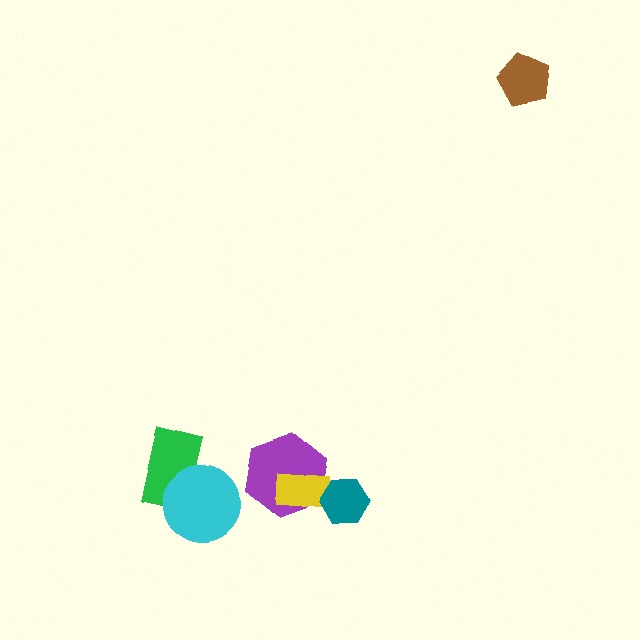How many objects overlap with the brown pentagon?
0 objects overlap with the brown pentagon.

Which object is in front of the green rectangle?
The cyan circle is in front of the green rectangle.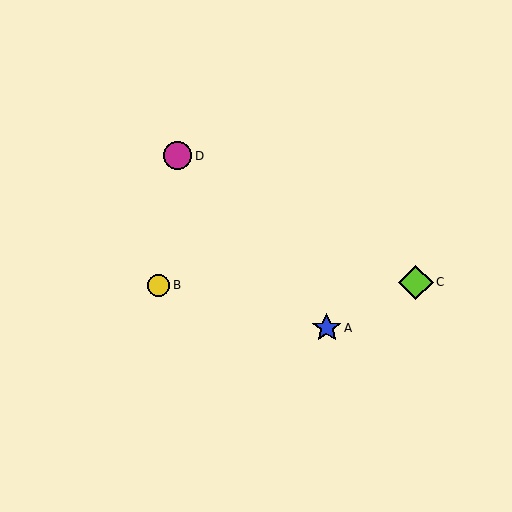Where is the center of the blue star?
The center of the blue star is at (327, 328).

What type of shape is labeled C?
Shape C is a lime diamond.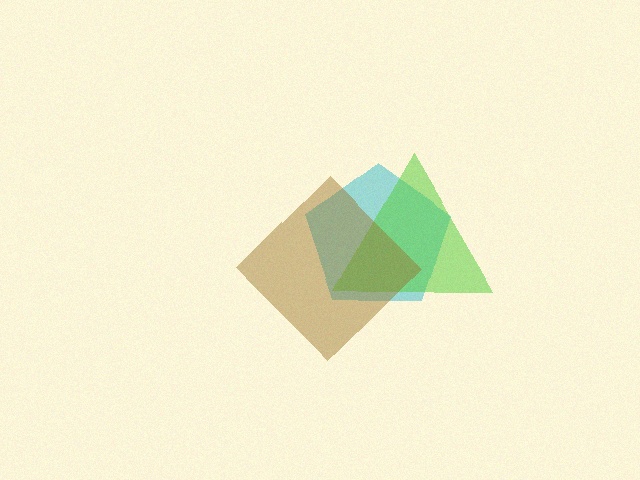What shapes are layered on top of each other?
The layered shapes are: a cyan pentagon, a lime triangle, a brown diamond.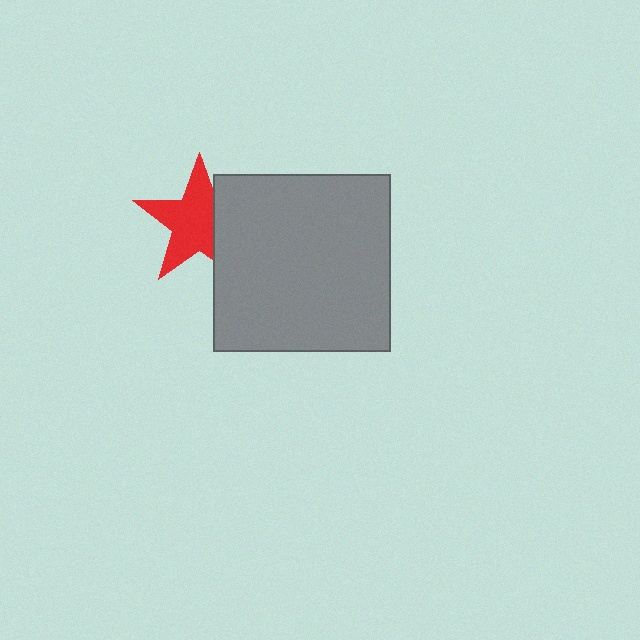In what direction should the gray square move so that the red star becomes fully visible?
The gray square should move right. That is the shortest direction to clear the overlap and leave the red star fully visible.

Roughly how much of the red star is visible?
Most of it is visible (roughly 70%).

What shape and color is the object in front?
The object in front is a gray square.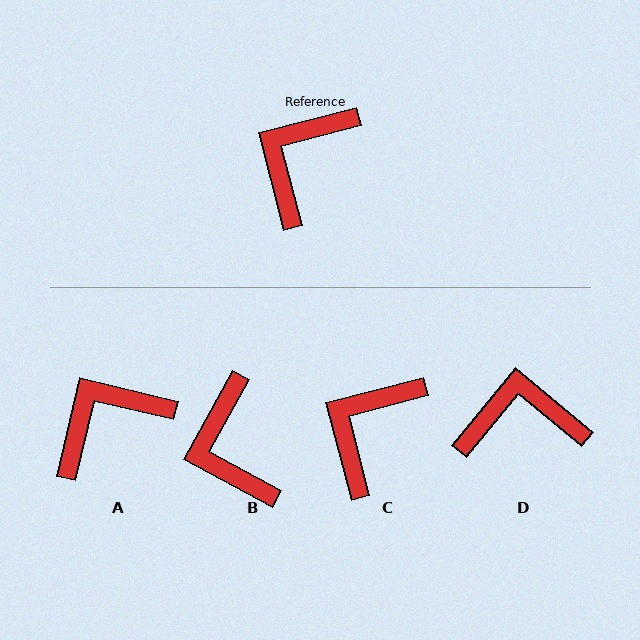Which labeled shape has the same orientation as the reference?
C.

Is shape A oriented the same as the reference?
No, it is off by about 28 degrees.